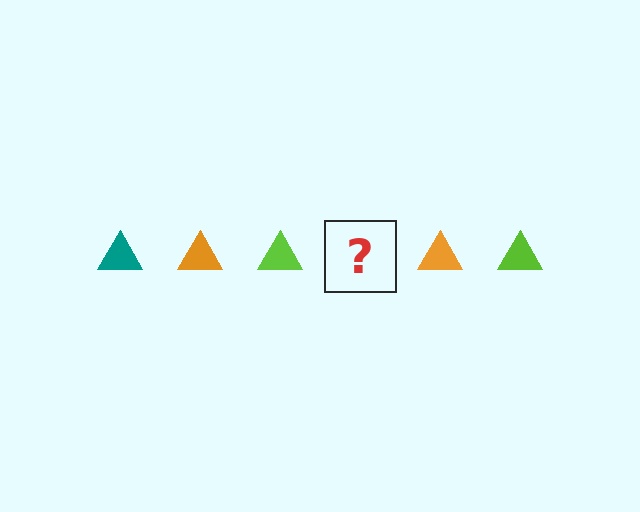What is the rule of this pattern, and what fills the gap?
The rule is that the pattern cycles through teal, orange, lime triangles. The gap should be filled with a teal triangle.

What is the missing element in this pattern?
The missing element is a teal triangle.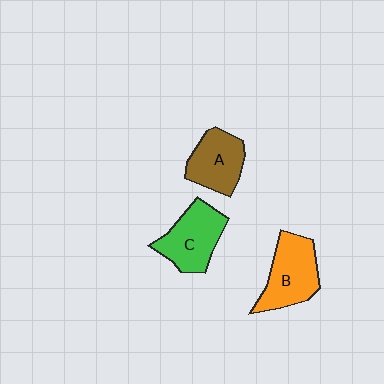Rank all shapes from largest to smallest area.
From largest to smallest: B (orange), C (green), A (brown).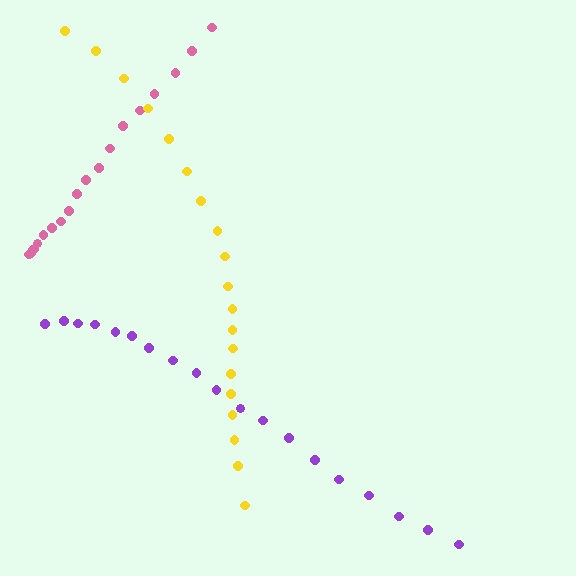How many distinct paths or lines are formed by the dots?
There are 3 distinct paths.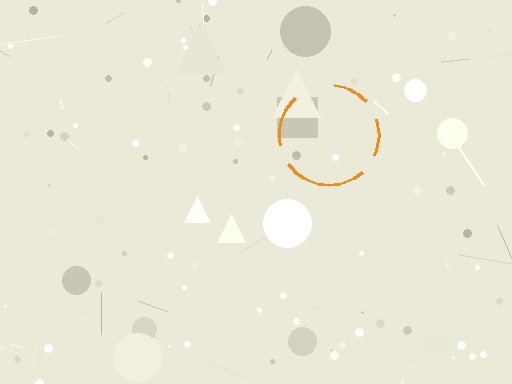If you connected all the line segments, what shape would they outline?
They would outline a circle.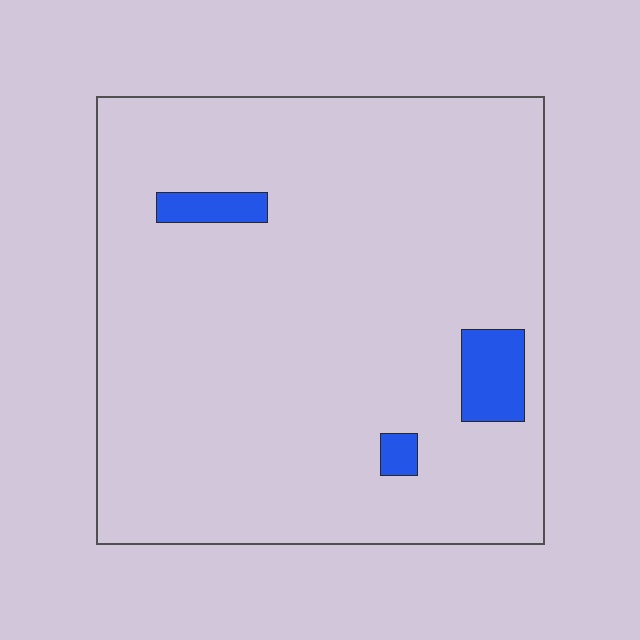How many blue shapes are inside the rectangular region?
3.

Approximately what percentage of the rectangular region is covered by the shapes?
Approximately 5%.